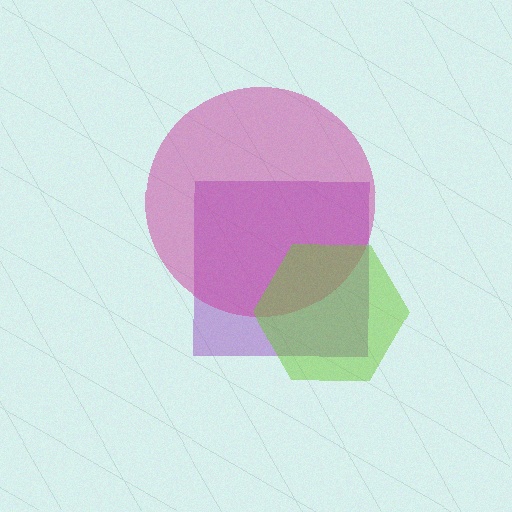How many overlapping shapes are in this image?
There are 3 overlapping shapes in the image.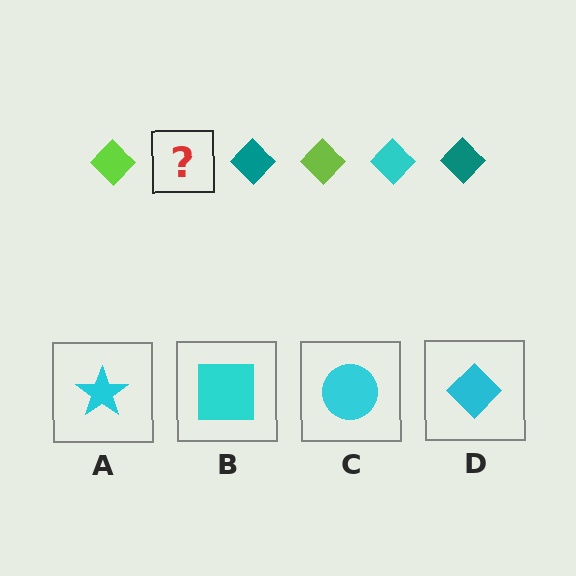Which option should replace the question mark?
Option D.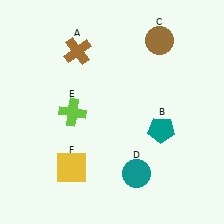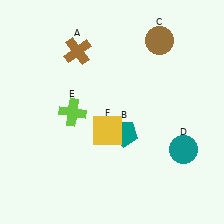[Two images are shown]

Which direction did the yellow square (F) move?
The yellow square (F) moved up.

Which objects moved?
The objects that moved are: the teal pentagon (B), the teal circle (D), the yellow square (F).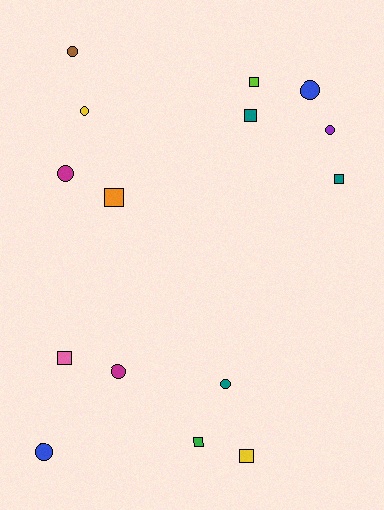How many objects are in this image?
There are 15 objects.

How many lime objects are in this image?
There is 1 lime object.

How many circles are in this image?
There are 8 circles.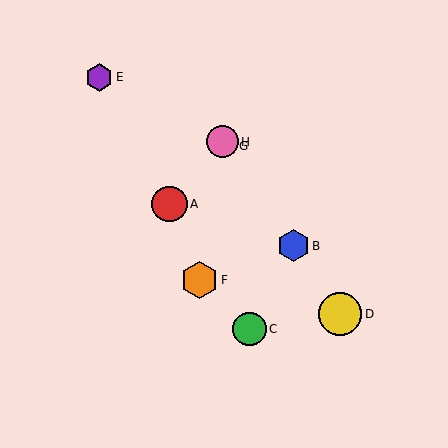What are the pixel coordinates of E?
Object E is at (99, 77).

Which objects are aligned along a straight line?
Objects B, D, G, H are aligned along a straight line.